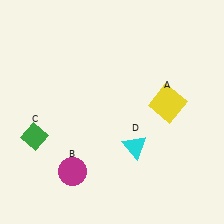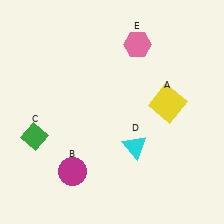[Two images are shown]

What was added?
A pink hexagon (E) was added in Image 2.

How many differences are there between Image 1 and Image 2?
There is 1 difference between the two images.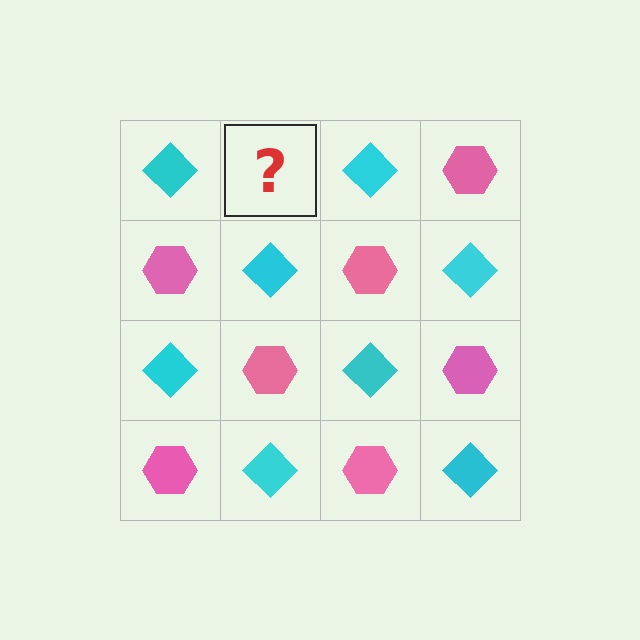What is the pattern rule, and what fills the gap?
The rule is that it alternates cyan diamond and pink hexagon in a checkerboard pattern. The gap should be filled with a pink hexagon.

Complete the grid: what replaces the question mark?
The question mark should be replaced with a pink hexagon.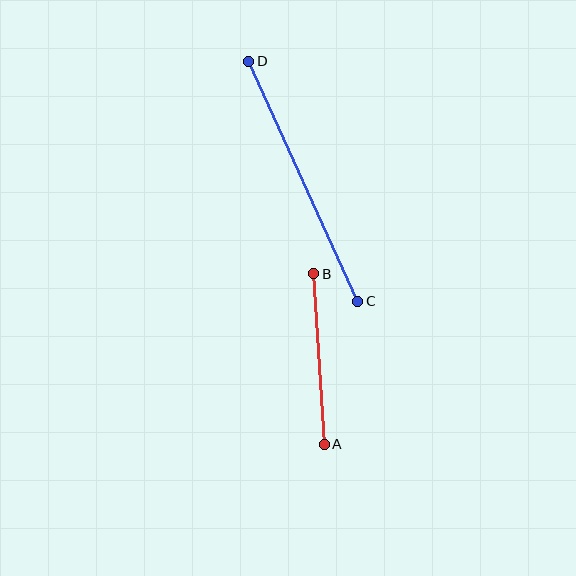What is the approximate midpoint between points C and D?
The midpoint is at approximately (303, 181) pixels.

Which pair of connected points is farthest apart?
Points C and D are farthest apart.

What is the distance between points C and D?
The distance is approximately 263 pixels.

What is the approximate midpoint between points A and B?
The midpoint is at approximately (319, 359) pixels.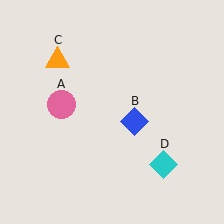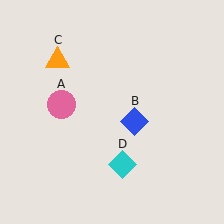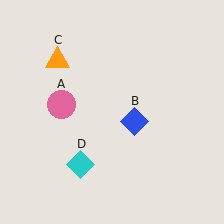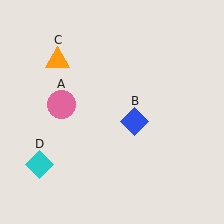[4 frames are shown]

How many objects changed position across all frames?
1 object changed position: cyan diamond (object D).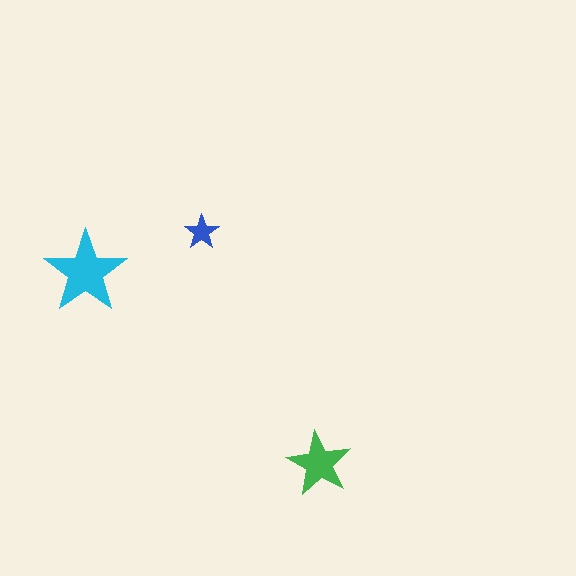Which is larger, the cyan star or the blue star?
The cyan one.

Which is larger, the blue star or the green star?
The green one.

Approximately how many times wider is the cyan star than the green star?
About 1.5 times wider.